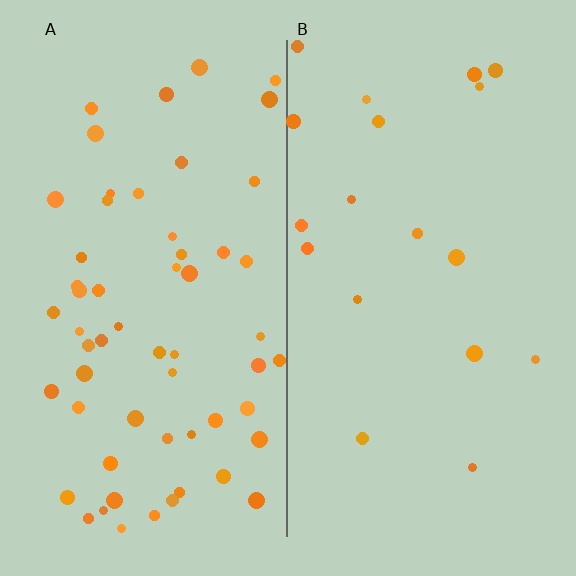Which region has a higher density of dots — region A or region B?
A (the left).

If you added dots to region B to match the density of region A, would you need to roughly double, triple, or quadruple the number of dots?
Approximately triple.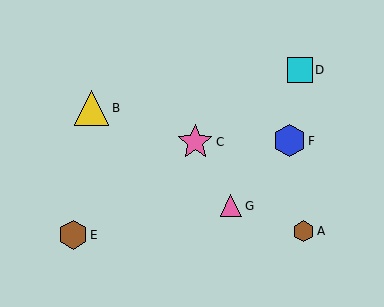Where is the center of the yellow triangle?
The center of the yellow triangle is at (92, 108).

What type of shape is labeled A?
Shape A is a brown hexagon.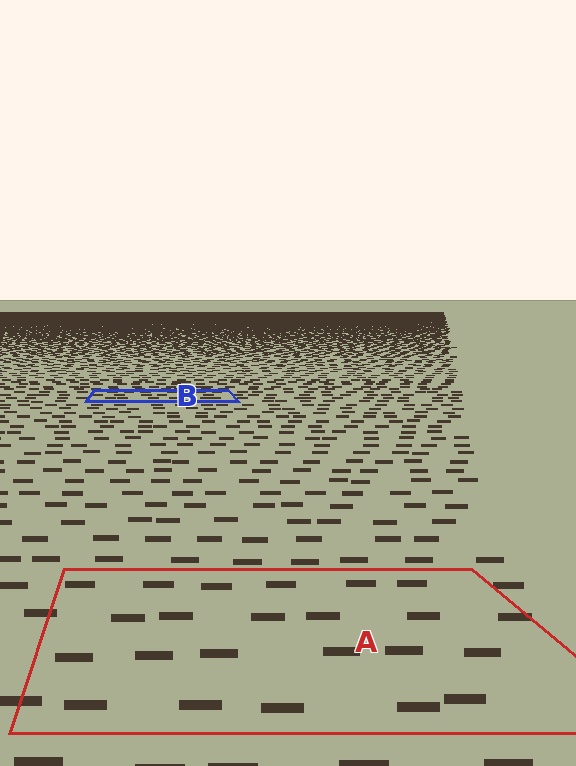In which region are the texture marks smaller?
The texture marks are smaller in region B, because it is farther away.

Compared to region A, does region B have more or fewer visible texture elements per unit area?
Region B has more texture elements per unit area — they are packed more densely because it is farther away.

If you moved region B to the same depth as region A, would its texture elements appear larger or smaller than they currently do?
They would appear larger. At a closer depth, the same texture elements are projected at a bigger on-screen size.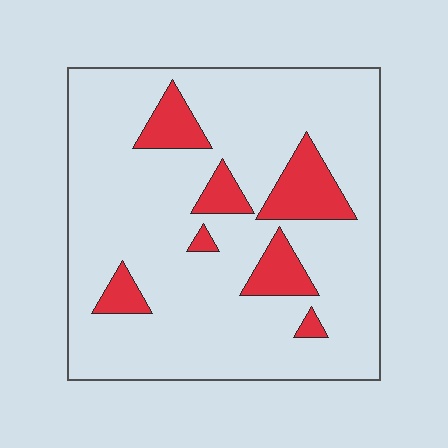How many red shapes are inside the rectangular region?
7.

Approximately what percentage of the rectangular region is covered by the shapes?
Approximately 15%.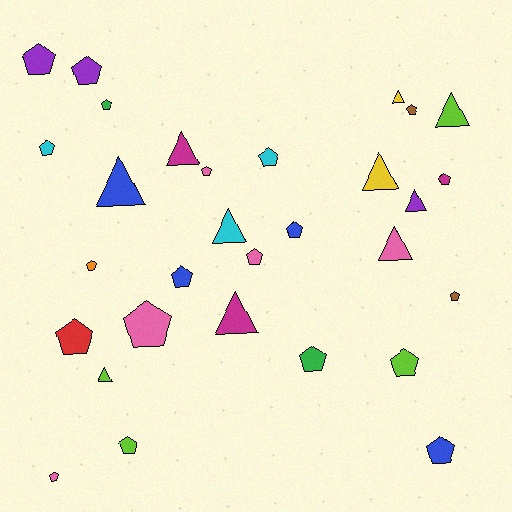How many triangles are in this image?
There are 10 triangles.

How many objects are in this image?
There are 30 objects.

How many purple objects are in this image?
There are 3 purple objects.